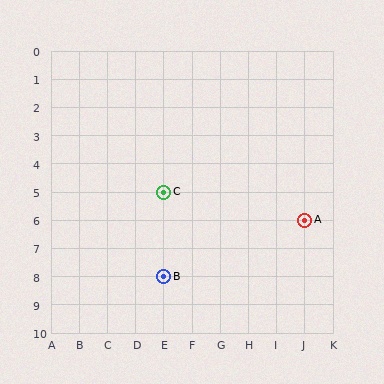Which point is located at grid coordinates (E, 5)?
Point C is at (E, 5).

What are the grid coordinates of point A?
Point A is at grid coordinates (J, 6).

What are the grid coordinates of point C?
Point C is at grid coordinates (E, 5).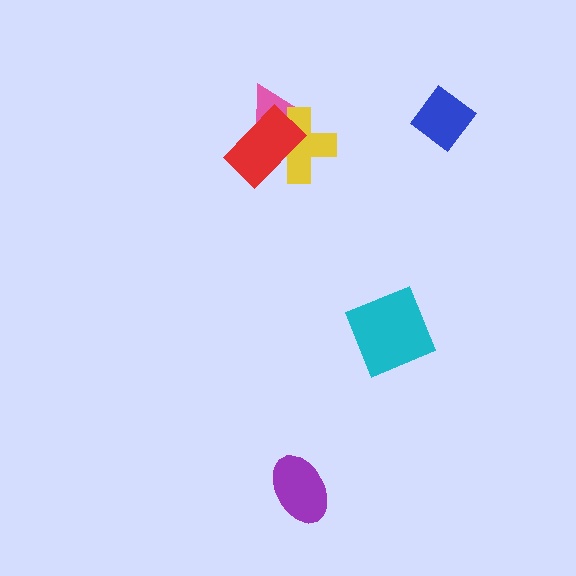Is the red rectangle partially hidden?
No, no other shape covers it.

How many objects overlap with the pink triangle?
2 objects overlap with the pink triangle.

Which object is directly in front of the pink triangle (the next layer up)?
The yellow cross is directly in front of the pink triangle.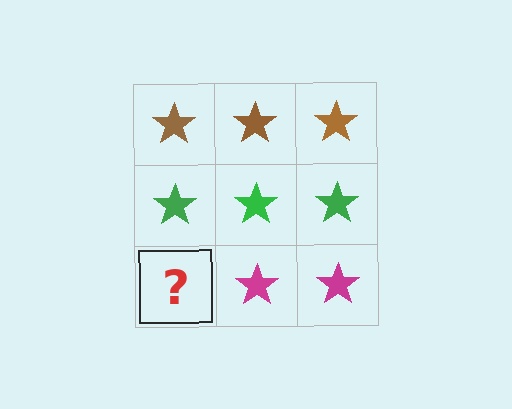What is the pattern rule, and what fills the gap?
The rule is that each row has a consistent color. The gap should be filled with a magenta star.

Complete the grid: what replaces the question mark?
The question mark should be replaced with a magenta star.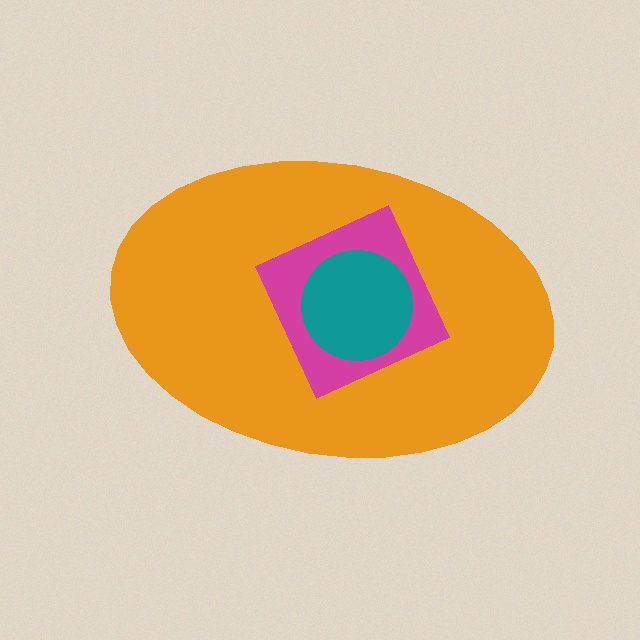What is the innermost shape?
The teal circle.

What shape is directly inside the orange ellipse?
The magenta square.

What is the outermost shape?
The orange ellipse.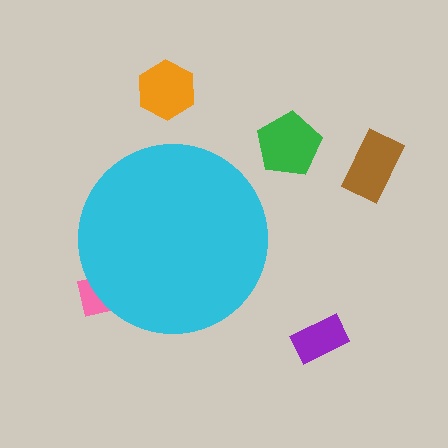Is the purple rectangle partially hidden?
No, the purple rectangle is fully visible.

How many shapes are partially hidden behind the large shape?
1 shape is partially hidden.